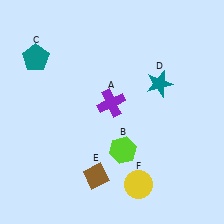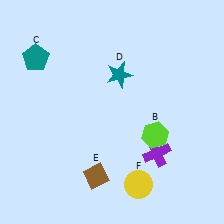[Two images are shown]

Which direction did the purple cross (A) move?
The purple cross (A) moved down.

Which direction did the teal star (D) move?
The teal star (D) moved left.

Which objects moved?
The objects that moved are: the purple cross (A), the lime hexagon (B), the teal star (D).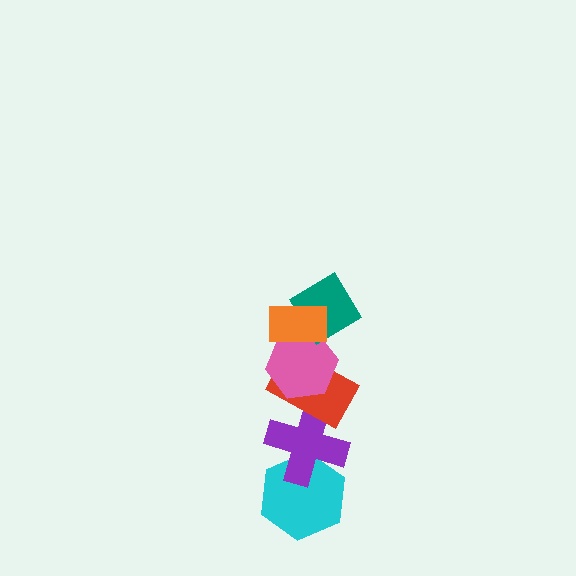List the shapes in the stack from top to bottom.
From top to bottom: the orange rectangle, the teal diamond, the pink hexagon, the red rectangle, the purple cross, the cyan hexagon.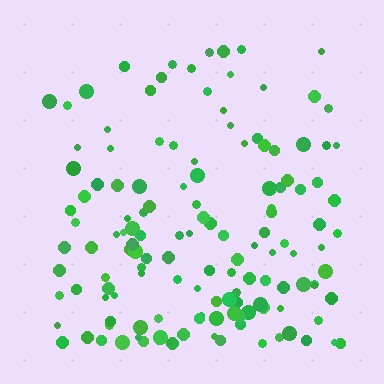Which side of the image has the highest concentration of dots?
The bottom.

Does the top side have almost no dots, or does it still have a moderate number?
Still a moderate number, just noticeably fewer than the bottom.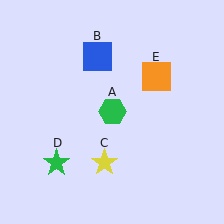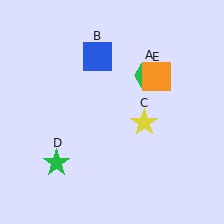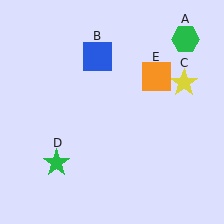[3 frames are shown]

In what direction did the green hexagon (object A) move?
The green hexagon (object A) moved up and to the right.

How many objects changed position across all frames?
2 objects changed position: green hexagon (object A), yellow star (object C).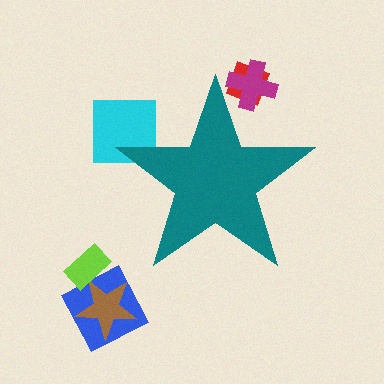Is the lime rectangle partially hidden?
No, the lime rectangle is fully visible.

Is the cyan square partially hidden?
Yes, the cyan square is partially hidden behind the teal star.